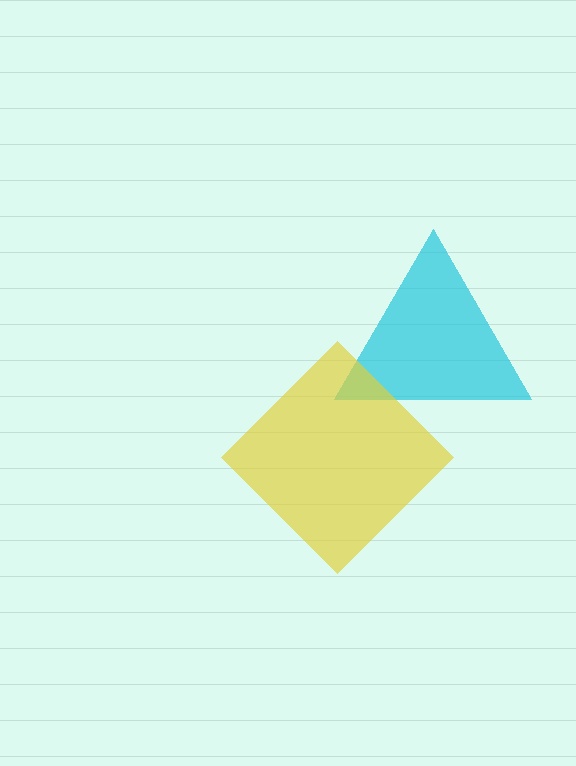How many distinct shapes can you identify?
There are 2 distinct shapes: a cyan triangle, a yellow diamond.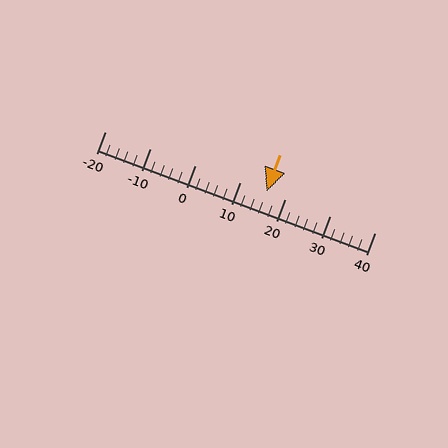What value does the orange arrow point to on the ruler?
The orange arrow points to approximately 16.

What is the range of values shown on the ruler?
The ruler shows values from -20 to 40.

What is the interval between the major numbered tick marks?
The major tick marks are spaced 10 units apart.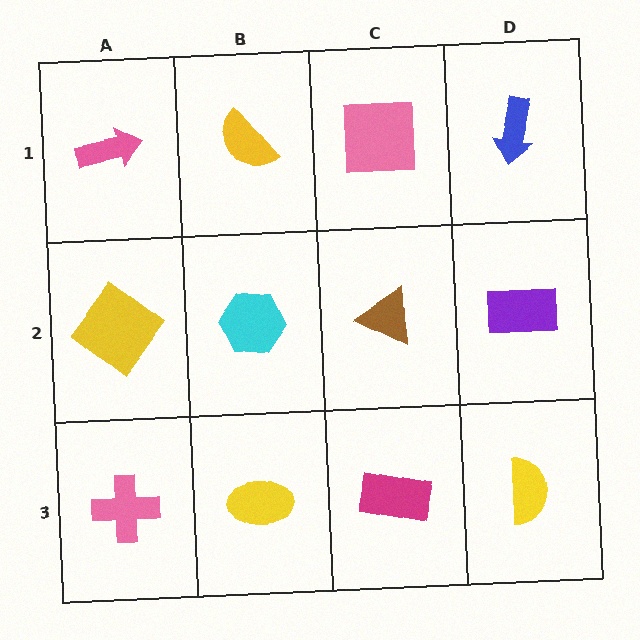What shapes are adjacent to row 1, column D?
A purple rectangle (row 2, column D), a pink square (row 1, column C).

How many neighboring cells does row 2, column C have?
4.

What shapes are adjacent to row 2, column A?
A pink arrow (row 1, column A), a pink cross (row 3, column A), a cyan hexagon (row 2, column B).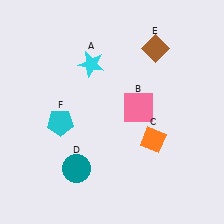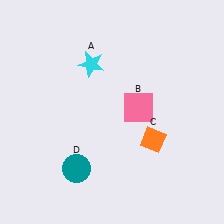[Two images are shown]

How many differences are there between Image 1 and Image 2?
There are 2 differences between the two images.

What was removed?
The brown diamond (E), the cyan pentagon (F) were removed in Image 2.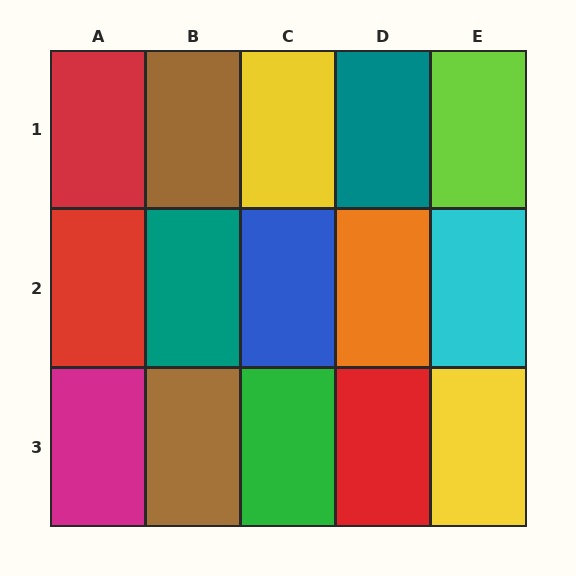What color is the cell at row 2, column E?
Cyan.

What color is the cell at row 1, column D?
Teal.